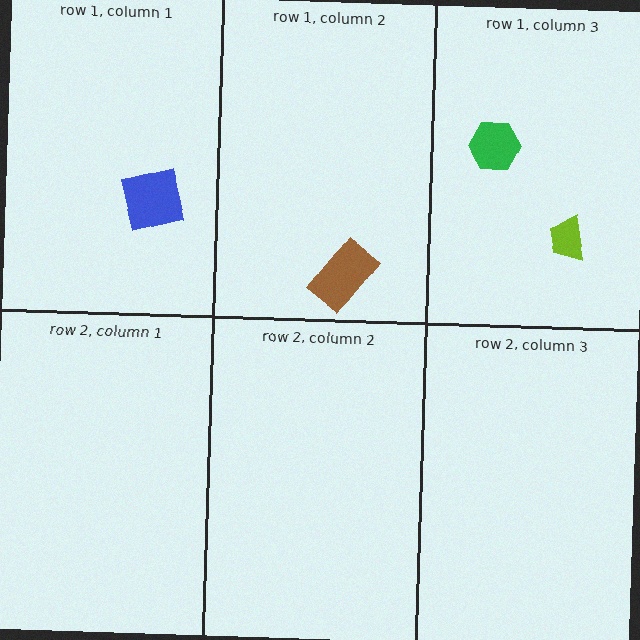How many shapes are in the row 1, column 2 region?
1.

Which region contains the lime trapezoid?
The row 1, column 3 region.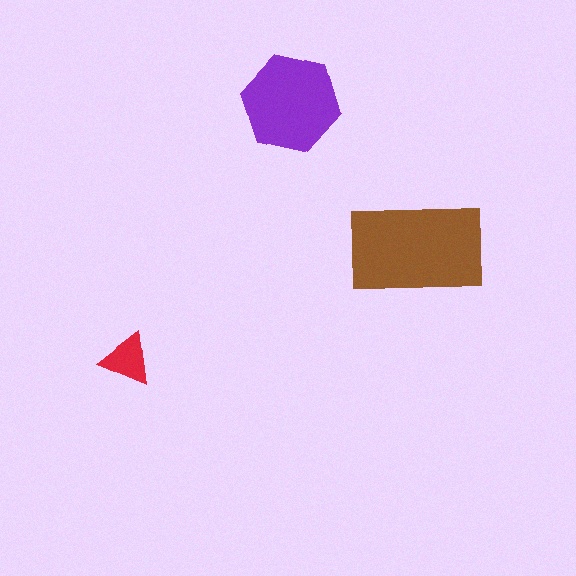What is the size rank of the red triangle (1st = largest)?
3rd.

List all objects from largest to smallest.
The brown rectangle, the purple hexagon, the red triangle.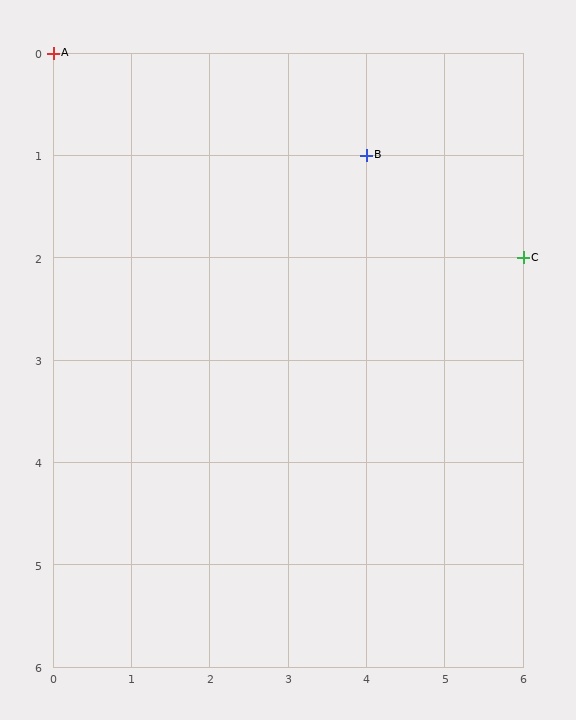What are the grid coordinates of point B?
Point B is at grid coordinates (4, 1).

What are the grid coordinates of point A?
Point A is at grid coordinates (0, 0).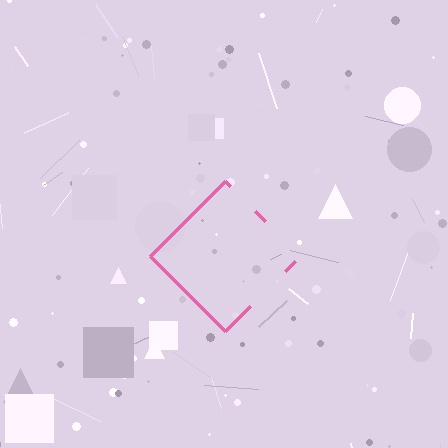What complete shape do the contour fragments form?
The contour fragments form a diamond.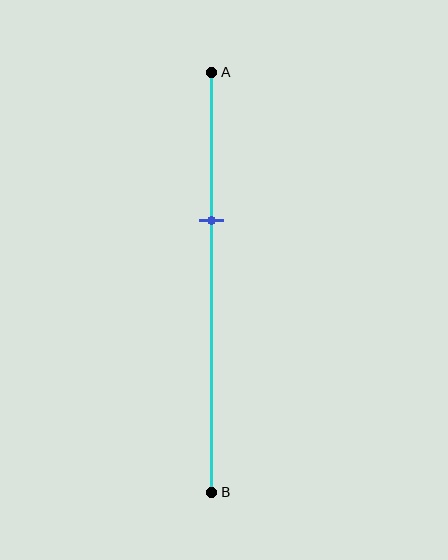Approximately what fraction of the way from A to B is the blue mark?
The blue mark is approximately 35% of the way from A to B.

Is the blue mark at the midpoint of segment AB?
No, the mark is at about 35% from A, not at the 50% midpoint.